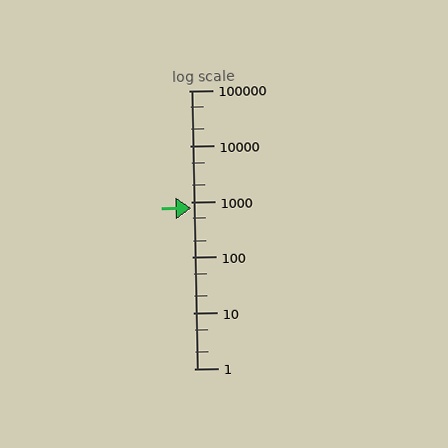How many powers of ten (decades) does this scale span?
The scale spans 5 decades, from 1 to 100000.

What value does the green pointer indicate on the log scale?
The pointer indicates approximately 780.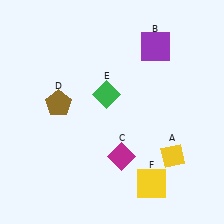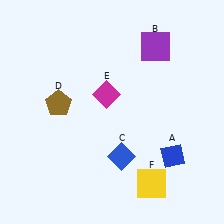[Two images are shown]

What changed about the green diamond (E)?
In Image 1, E is green. In Image 2, it changed to magenta.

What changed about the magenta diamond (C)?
In Image 1, C is magenta. In Image 2, it changed to blue.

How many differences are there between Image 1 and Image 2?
There are 3 differences between the two images.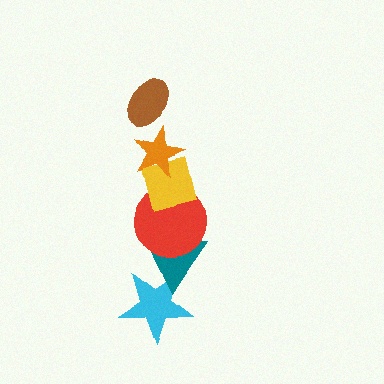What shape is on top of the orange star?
The brown ellipse is on top of the orange star.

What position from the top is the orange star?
The orange star is 2nd from the top.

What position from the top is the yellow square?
The yellow square is 3rd from the top.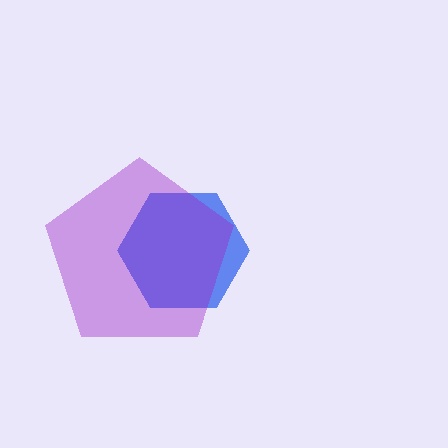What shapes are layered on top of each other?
The layered shapes are: a blue hexagon, a purple pentagon.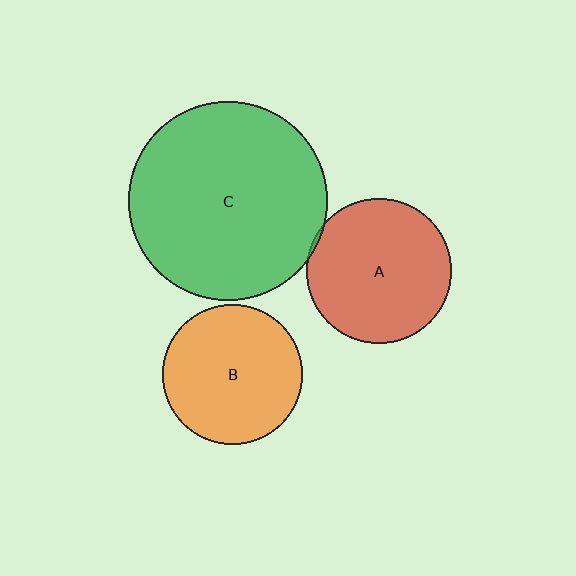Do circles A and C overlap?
Yes.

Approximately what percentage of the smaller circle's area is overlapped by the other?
Approximately 5%.